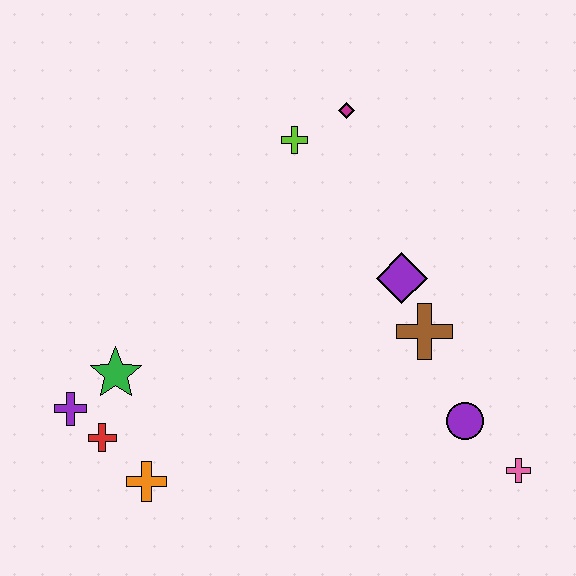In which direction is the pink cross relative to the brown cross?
The pink cross is below the brown cross.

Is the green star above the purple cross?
Yes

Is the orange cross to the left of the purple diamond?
Yes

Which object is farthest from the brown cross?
The purple cross is farthest from the brown cross.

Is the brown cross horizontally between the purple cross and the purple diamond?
No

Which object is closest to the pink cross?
The purple circle is closest to the pink cross.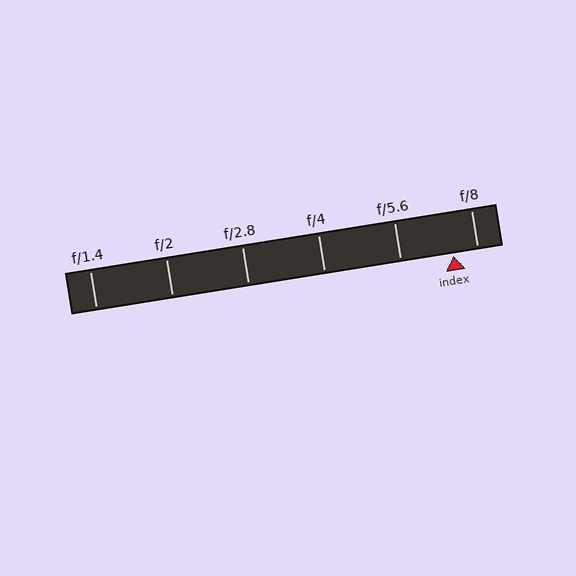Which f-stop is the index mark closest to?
The index mark is closest to f/8.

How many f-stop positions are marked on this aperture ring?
There are 6 f-stop positions marked.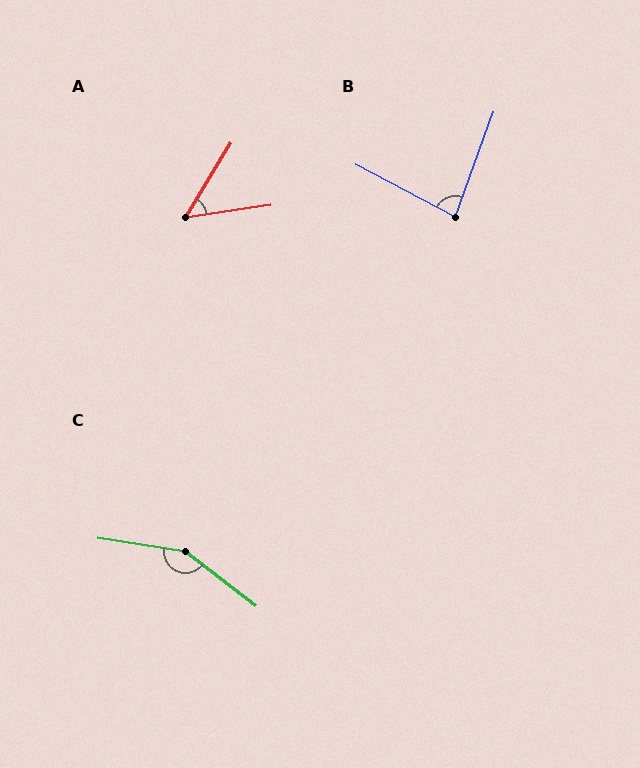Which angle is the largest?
C, at approximately 151 degrees.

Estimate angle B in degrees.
Approximately 83 degrees.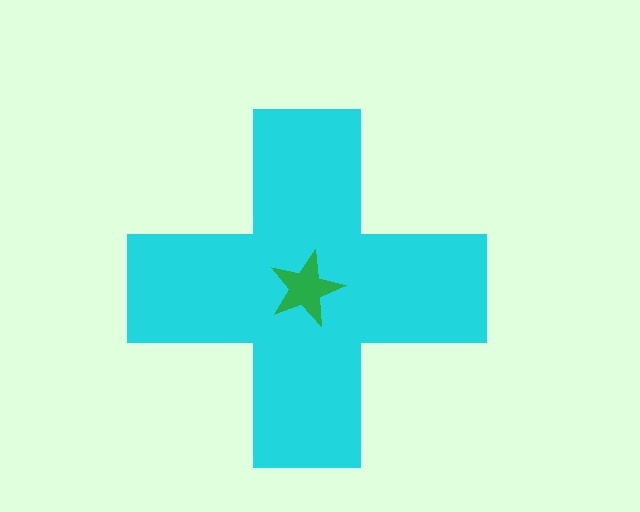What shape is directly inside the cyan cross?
The green star.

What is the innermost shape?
The green star.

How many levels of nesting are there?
2.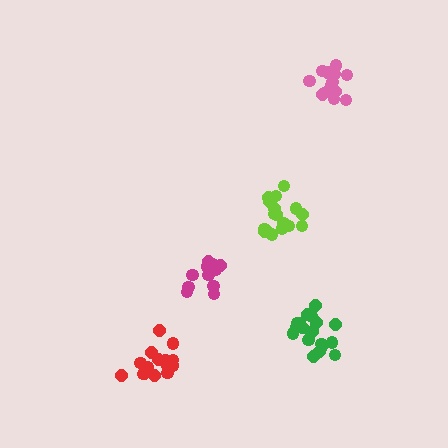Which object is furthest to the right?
The pink cluster is rightmost.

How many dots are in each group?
Group 1: 18 dots, Group 2: 13 dots, Group 3: 19 dots, Group 4: 18 dots, Group 5: 16 dots (84 total).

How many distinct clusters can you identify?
There are 5 distinct clusters.